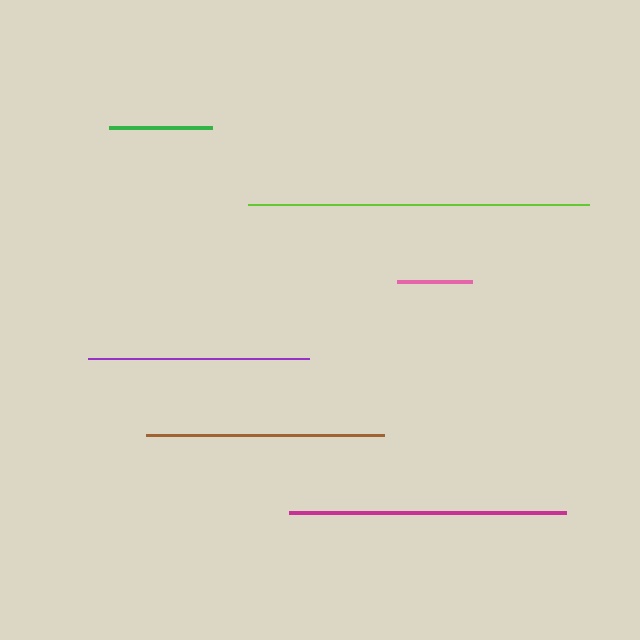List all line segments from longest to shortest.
From longest to shortest: lime, magenta, brown, purple, green, pink.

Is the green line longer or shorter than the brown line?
The brown line is longer than the green line.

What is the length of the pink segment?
The pink segment is approximately 75 pixels long.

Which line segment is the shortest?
The pink line is the shortest at approximately 75 pixels.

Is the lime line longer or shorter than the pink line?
The lime line is longer than the pink line.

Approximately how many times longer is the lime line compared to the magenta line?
The lime line is approximately 1.2 times the length of the magenta line.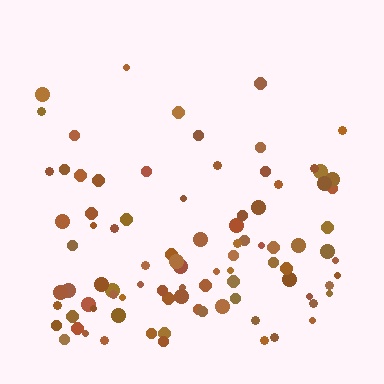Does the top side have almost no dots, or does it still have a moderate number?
Still a moderate number, just noticeably fewer than the bottom.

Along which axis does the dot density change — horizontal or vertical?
Vertical.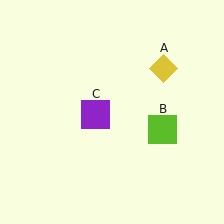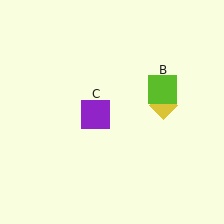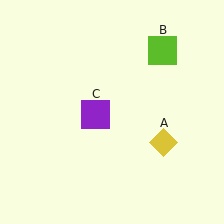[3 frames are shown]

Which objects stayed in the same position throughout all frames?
Purple square (object C) remained stationary.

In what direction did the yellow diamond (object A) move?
The yellow diamond (object A) moved down.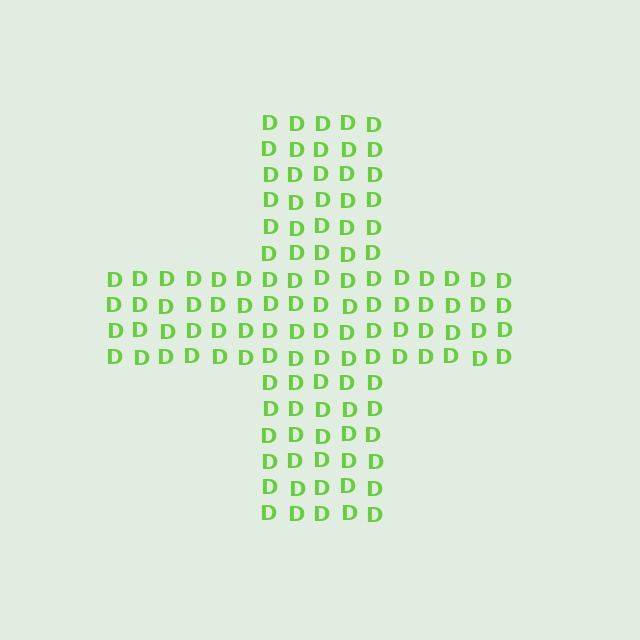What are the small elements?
The small elements are letter D's.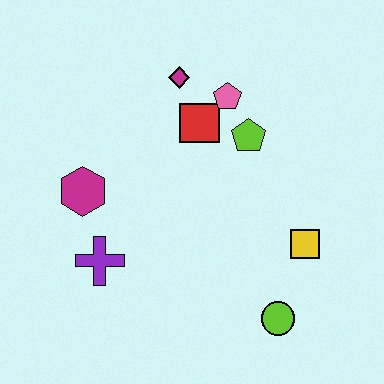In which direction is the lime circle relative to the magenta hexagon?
The lime circle is to the right of the magenta hexagon.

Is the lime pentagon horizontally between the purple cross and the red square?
No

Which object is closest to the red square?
The pink pentagon is closest to the red square.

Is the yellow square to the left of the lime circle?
No